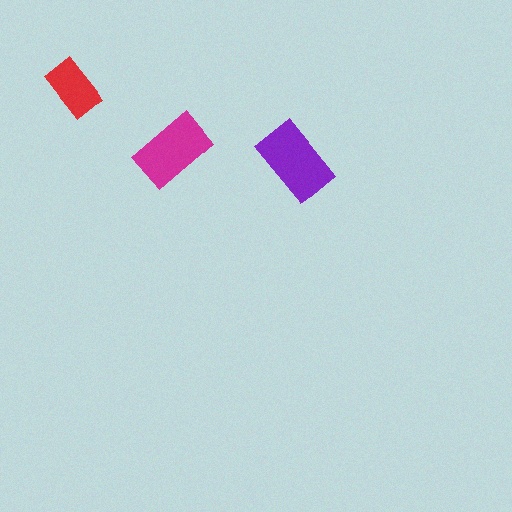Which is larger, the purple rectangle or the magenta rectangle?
The purple one.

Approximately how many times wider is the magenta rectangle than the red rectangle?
About 1.5 times wider.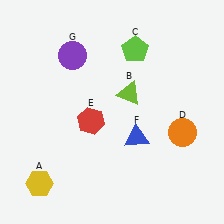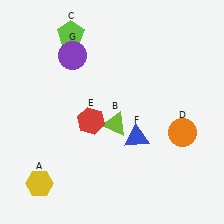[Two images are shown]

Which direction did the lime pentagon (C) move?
The lime pentagon (C) moved left.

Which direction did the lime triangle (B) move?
The lime triangle (B) moved down.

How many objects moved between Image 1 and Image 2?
2 objects moved between the two images.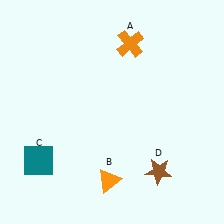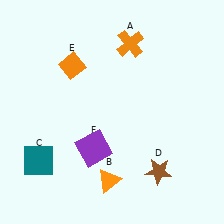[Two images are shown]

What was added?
An orange diamond (E), a purple square (F) were added in Image 2.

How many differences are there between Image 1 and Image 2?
There are 2 differences between the two images.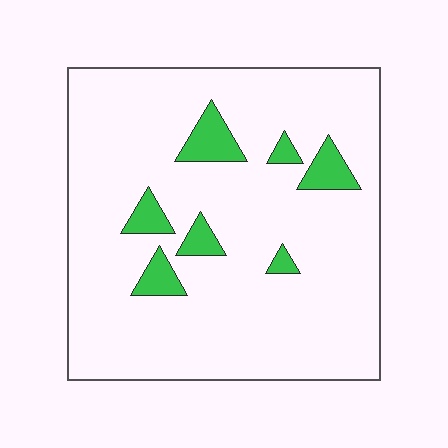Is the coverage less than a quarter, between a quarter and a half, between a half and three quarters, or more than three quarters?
Less than a quarter.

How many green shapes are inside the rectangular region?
7.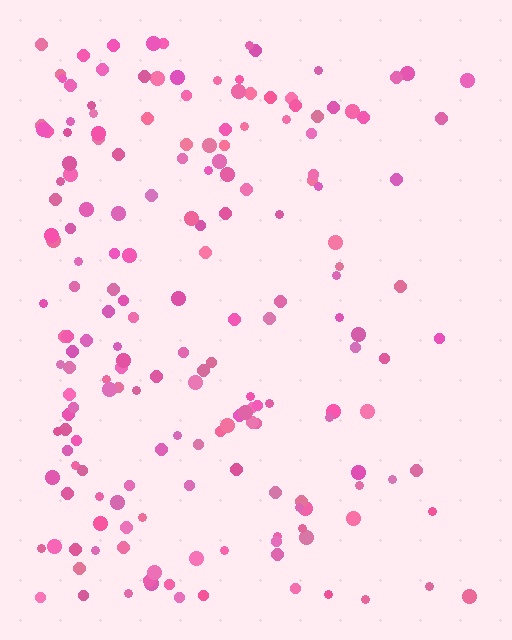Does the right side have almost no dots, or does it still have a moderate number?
Still a moderate number, just noticeably fewer than the left.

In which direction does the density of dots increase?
From right to left, with the left side densest.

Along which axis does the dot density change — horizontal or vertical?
Horizontal.